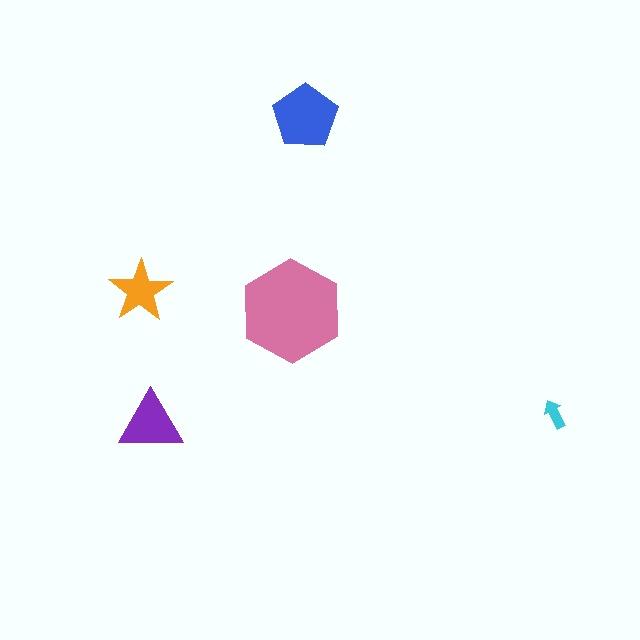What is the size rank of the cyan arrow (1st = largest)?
5th.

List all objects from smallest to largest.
The cyan arrow, the orange star, the purple triangle, the blue pentagon, the pink hexagon.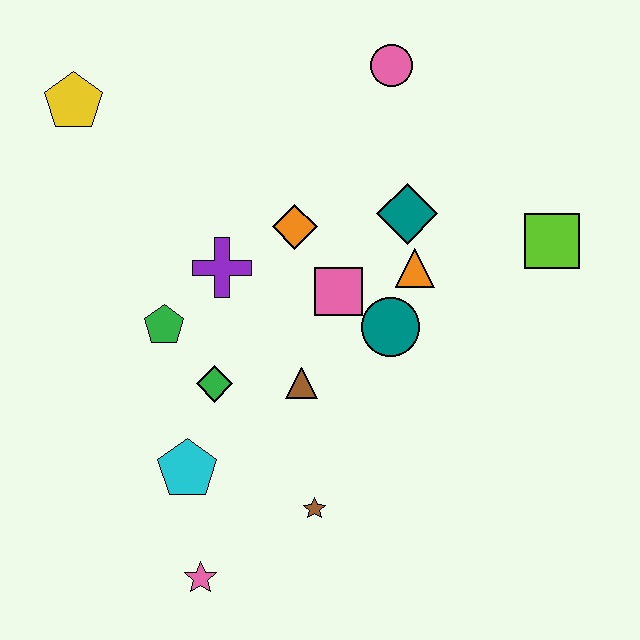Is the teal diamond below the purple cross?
No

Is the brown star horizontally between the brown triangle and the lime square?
Yes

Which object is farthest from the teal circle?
The yellow pentagon is farthest from the teal circle.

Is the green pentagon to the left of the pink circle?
Yes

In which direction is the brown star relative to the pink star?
The brown star is to the right of the pink star.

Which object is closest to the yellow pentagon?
The purple cross is closest to the yellow pentagon.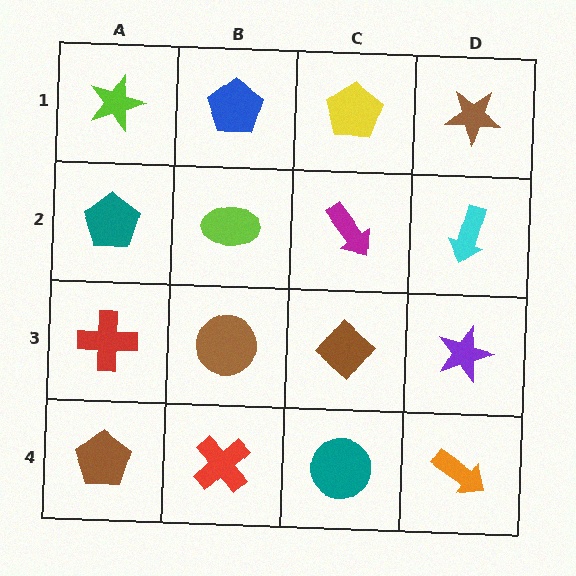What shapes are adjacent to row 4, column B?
A brown circle (row 3, column B), a brown pentagon (row 4, column A), a teal circle (row 4, column C).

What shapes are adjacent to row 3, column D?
A cyan arrow (row 2, column D), an orange arrow (row 4, column D), a brown diamond (row 3, column C).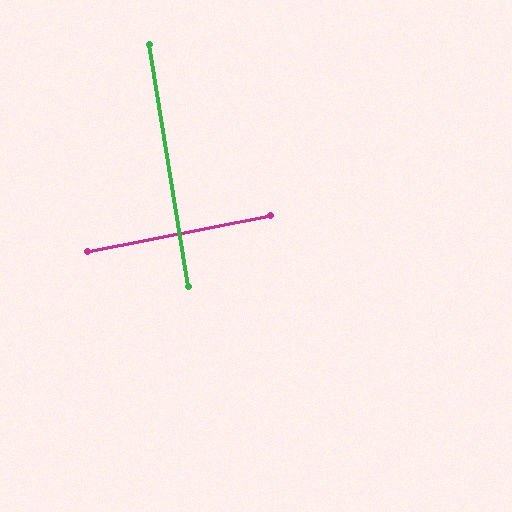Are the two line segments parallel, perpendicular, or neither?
Perpendicular — they meet at approximately 88°.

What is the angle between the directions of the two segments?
Approximately 88 degrees.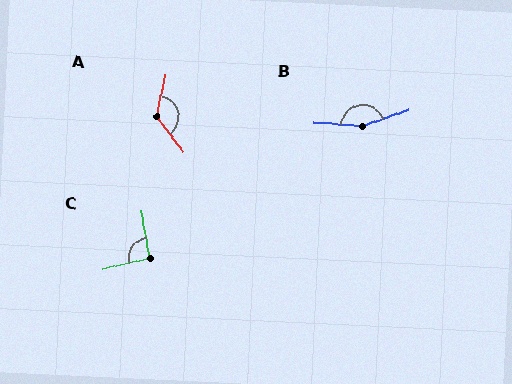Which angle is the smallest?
C, at approximately 94 degrees.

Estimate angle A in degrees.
Approximately 130 degrees.